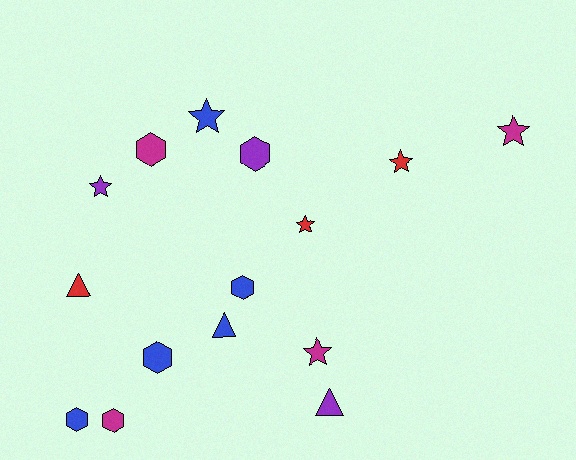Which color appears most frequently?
Blue, with 5 objects.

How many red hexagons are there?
There are no red hexagons.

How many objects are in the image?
There are 15 objects.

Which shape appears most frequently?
Star, with 6 objects.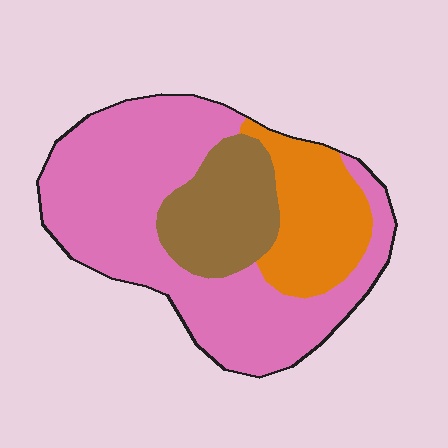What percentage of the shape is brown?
Brown covers about 20% of the shape.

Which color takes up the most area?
Pink, at roughly 60%.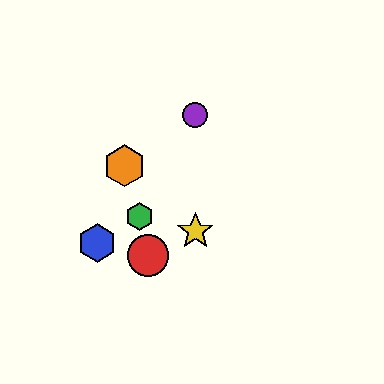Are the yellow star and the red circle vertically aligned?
No, the yellow star is at x≈195 and the red circle is at x≈148.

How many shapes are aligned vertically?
2 shapes (the yellow star, the purple circle) are aligned vertically.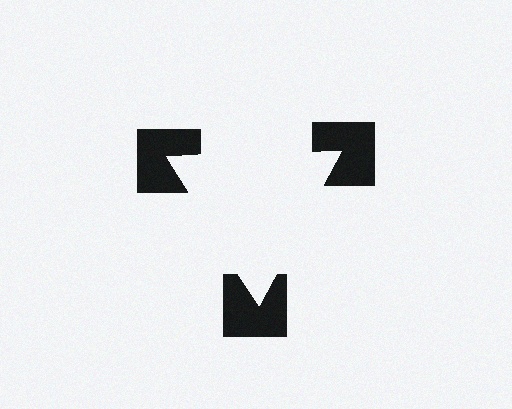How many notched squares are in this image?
There are 3 — one at each vertex of the illusory triangle.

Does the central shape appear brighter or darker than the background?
It typically appears slightly brighter than the background, even though no actual brightness change is drawn.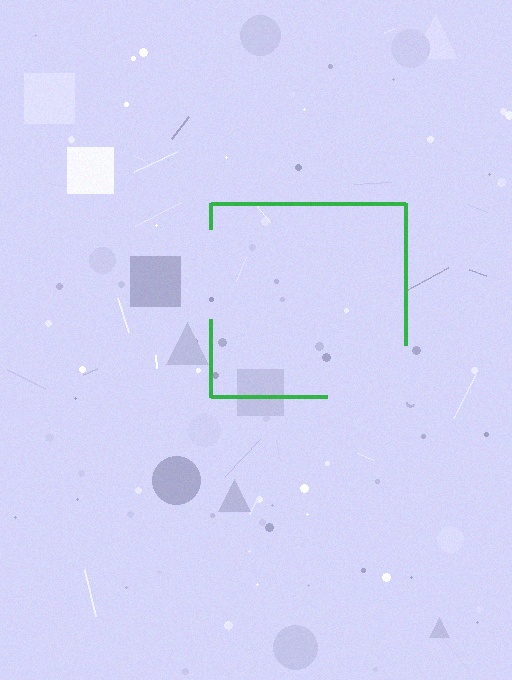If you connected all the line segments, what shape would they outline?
They would outline a square.